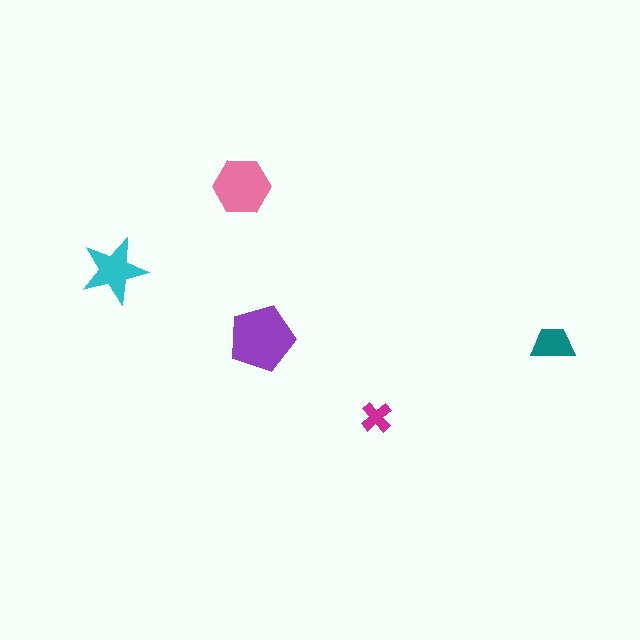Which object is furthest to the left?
The cyan star is leftmost.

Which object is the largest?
The purple pentagon.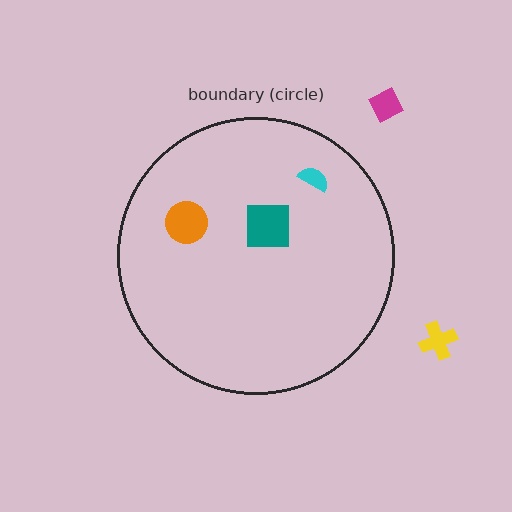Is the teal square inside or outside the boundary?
Inside.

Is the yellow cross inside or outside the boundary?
Outside.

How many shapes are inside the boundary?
3 inside, 2 outside.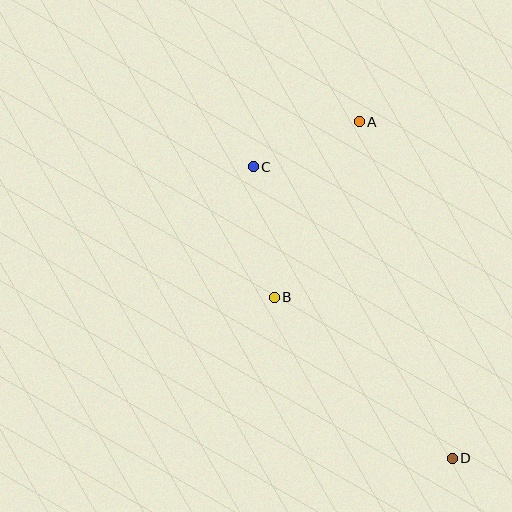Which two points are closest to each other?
Points A and C are closest to each other.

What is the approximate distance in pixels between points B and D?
The distance between B and D is approximately 240 pixels.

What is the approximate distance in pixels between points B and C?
The distance between B and C is approximately 132 pixels.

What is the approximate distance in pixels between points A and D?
The distance between A and D is approximately 349 pixels.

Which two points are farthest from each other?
Points C and D are farthest from each other.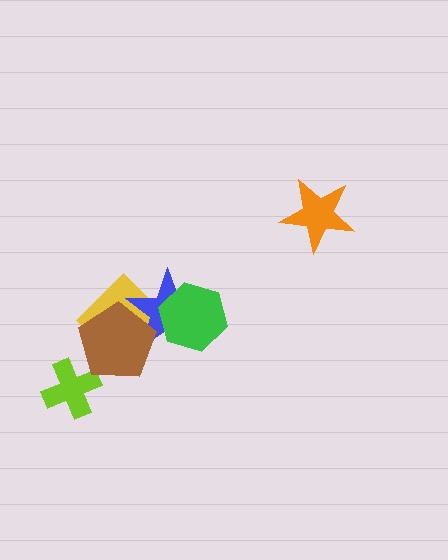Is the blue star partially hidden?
Yes, it is partially covered by another shape.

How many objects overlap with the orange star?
0 objects overlap with the orange star.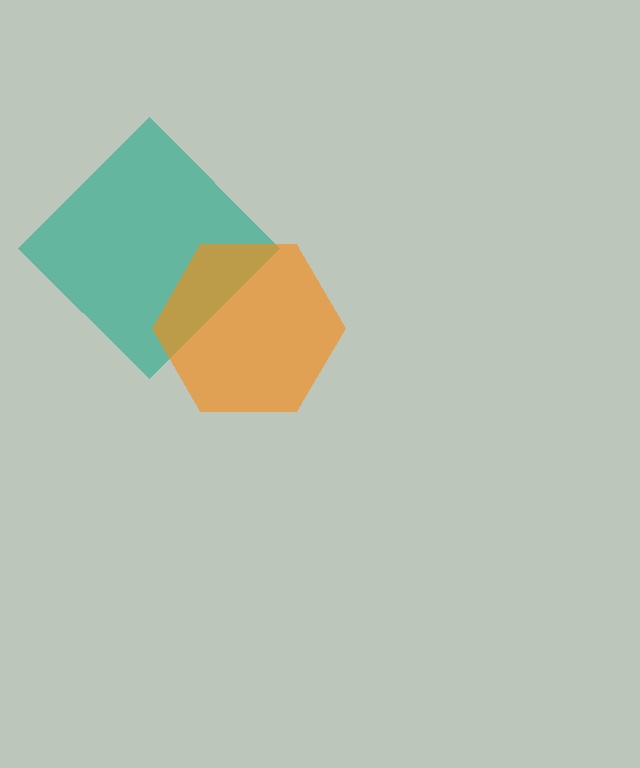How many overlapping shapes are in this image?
There are 2 overlapping shapes in the image.